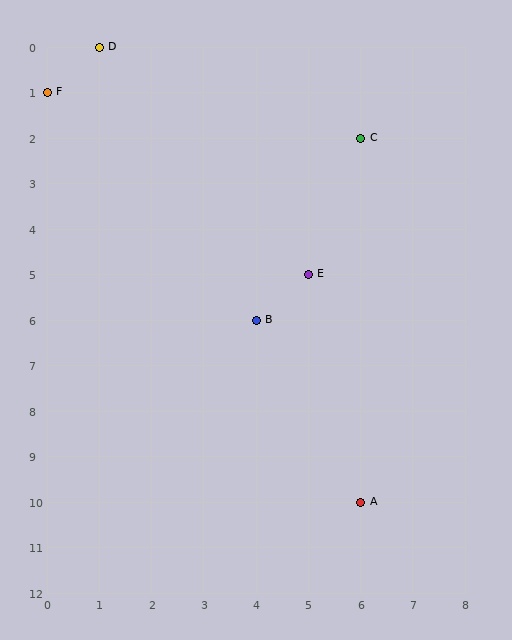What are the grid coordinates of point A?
Point A is at grid coordinates (6, 10).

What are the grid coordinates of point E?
Point E is at grid coordinates (5, 5).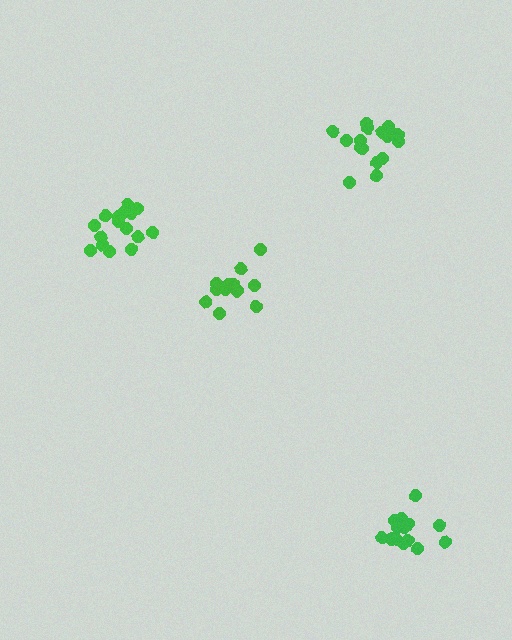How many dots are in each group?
Group 1: 13 dots, Group 2: 16 dots, Group 3: 16 dots, Group 4: 17 dots (62 total).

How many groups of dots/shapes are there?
There are 4 groups.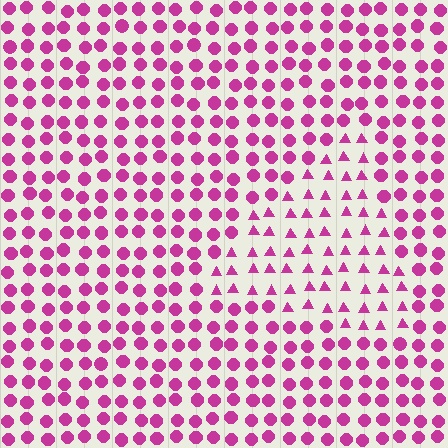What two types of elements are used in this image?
The image uses triangles inside the triangle region and circles outside it.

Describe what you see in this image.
The image is filled with small magenta elements arranged in a uniform grid. A triangle-shaped region contains triangles, while the surrounding area contains circles. The boundary is defined purely by the change in element shape.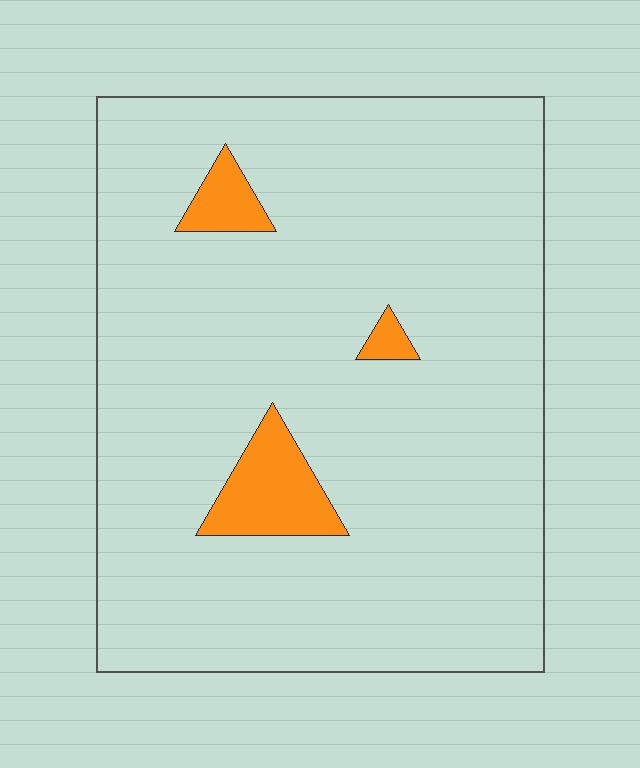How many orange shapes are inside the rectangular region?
3.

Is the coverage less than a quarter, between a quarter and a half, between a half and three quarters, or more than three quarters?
Less than a quarter.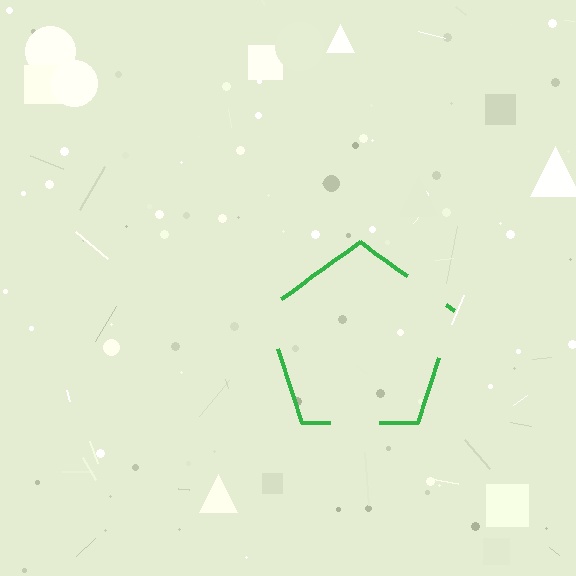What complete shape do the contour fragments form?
The contour fragments form a pentagon.